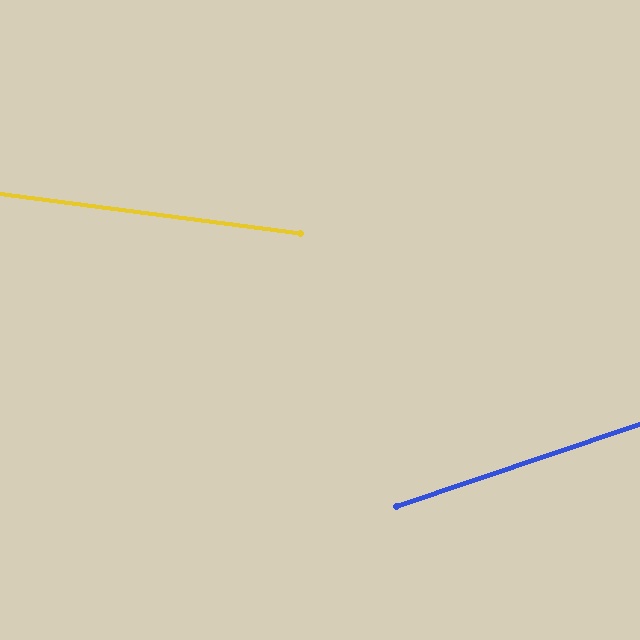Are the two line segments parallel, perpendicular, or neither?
Neither parallel nor perpendicular — they differ by about 26°.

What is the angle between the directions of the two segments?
Approximately 26 degrees.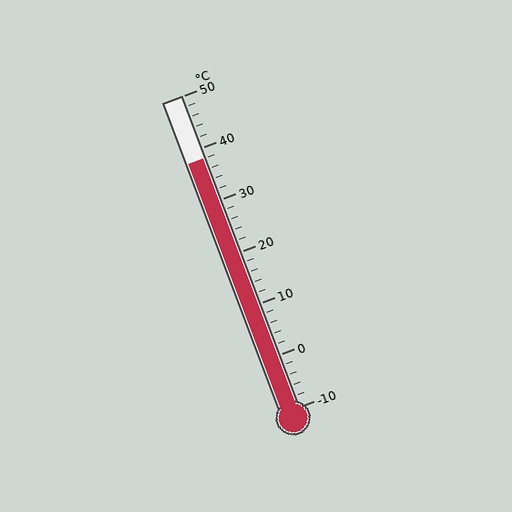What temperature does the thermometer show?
The thermometer shows approximately 38°C.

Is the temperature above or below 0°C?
The temperature is above 0°C.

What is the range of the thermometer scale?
The thermometer scale ranges from -10°C to 50°C.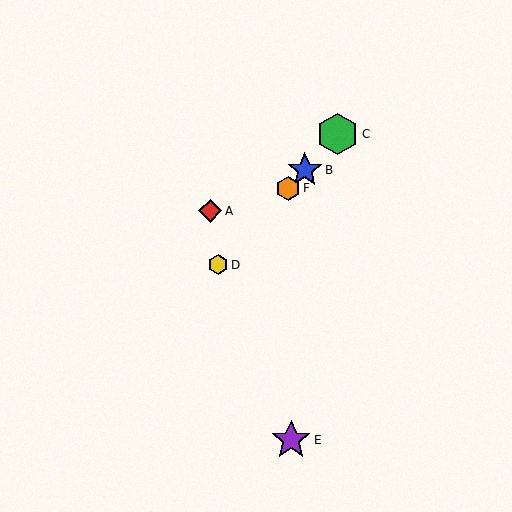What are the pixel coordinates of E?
Object E is at (291, 440).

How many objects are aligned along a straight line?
4 objects (B, C, D, F) are aligned along a straight line.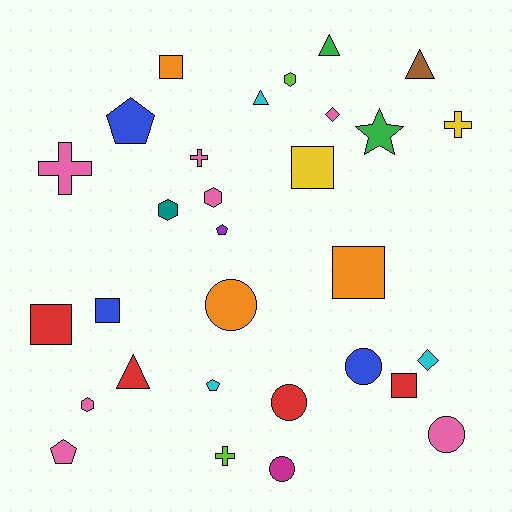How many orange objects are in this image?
There are 3 orange objects.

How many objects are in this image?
There are 30 objects.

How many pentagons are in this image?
There are 4 pentagons.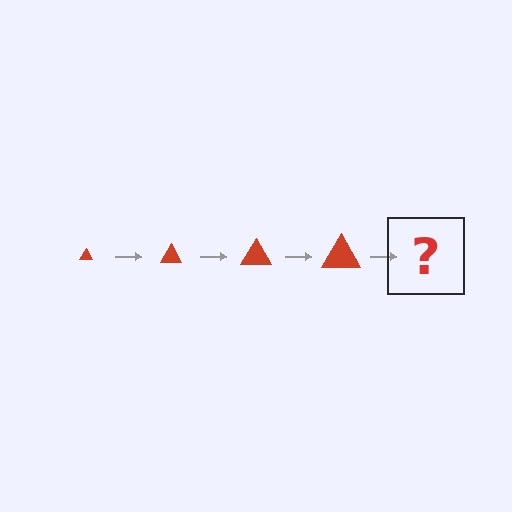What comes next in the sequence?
The next element should be a red triangle, larger than the previous one.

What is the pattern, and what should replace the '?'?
The pattern is that the triangle gets progressively larger each step. The '?' should be a red triangle, larger than the previous one.